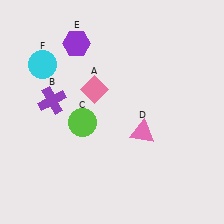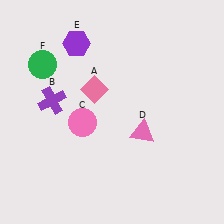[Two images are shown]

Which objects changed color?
C changed from lime to pink. F changed from cyan to green.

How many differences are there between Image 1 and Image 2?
There are 2 differences between the two images.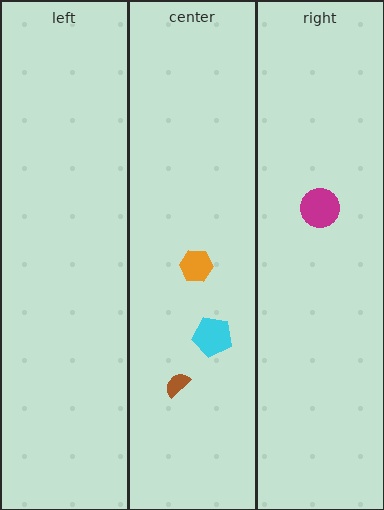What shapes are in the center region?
The orange hexagon, the brown semicircle, the cyan pentagon.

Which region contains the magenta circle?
The right region.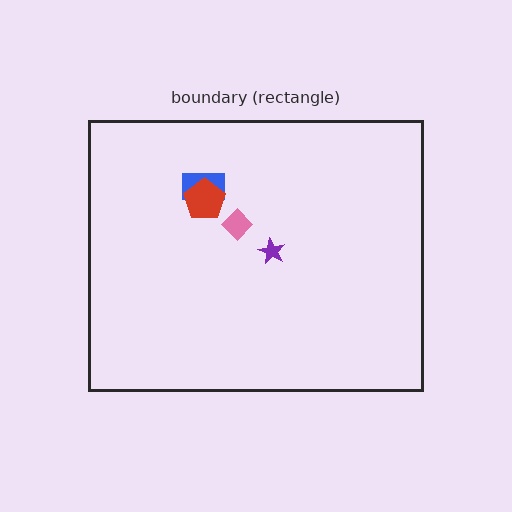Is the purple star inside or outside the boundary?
Inside.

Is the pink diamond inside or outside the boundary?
Inside.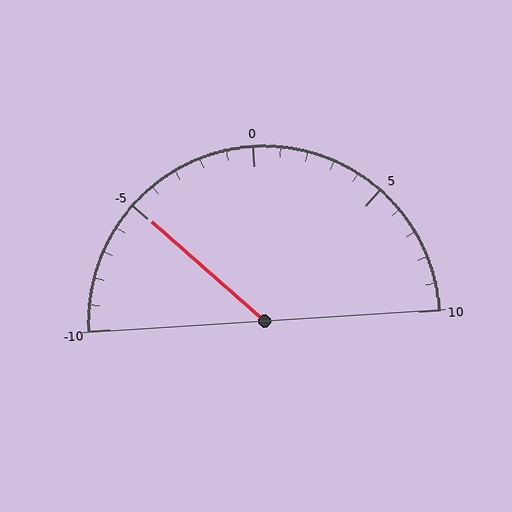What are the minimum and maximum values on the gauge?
The gauge ranges from -10 to 10.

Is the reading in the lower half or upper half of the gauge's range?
The reading is in the lower half of the range (-10 to 10).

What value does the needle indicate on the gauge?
The needle indicates approximately -5.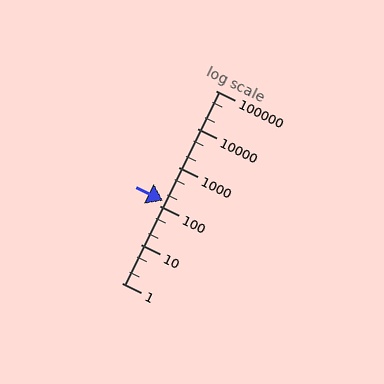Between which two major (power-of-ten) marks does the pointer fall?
The pointer is between 100 and 1000.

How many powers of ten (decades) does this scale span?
The scale spans 5 decades, from 1 to 100000.